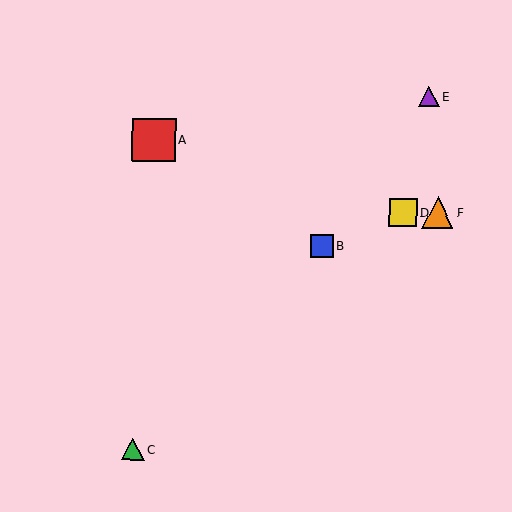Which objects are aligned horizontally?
Objects D, F are aligned horizontally.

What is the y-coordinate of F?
Object F is at y≈213.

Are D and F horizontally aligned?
Yes, both are at y≈212.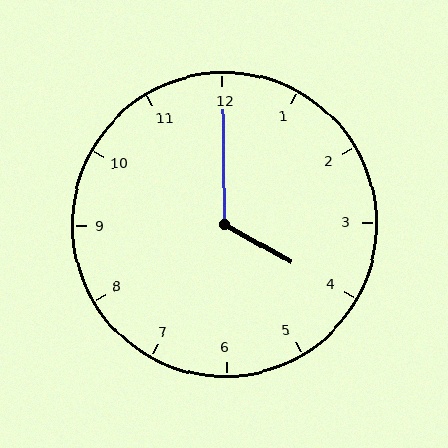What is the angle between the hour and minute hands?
Approximately 120 degrees.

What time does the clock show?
4:00.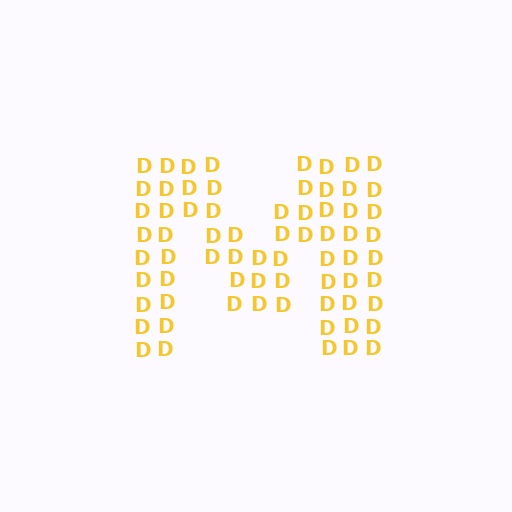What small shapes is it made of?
It is made of small letter D's.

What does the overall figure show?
The overall figure shows the letter M.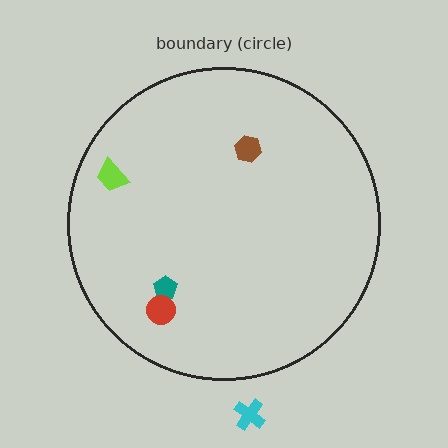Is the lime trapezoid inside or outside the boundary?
Inside.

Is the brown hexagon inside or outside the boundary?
Inside.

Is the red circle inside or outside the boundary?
Inside.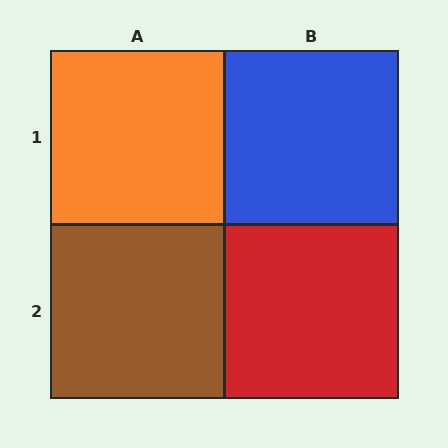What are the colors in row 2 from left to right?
Brown, red.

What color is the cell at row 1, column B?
Blue.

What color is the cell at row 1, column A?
Orange.